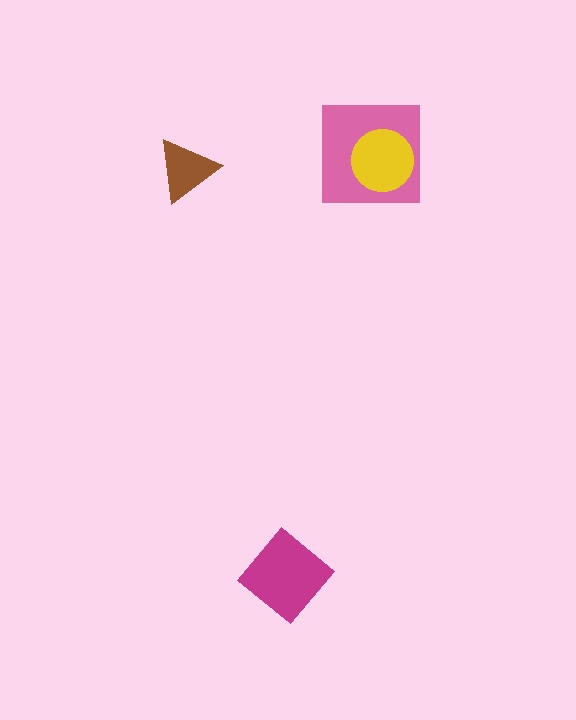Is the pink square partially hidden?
Yes, it is partially covered by another shape.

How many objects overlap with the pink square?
1 object overlaps with the pink square.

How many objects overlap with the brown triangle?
0 objects overlap with the brown triangle.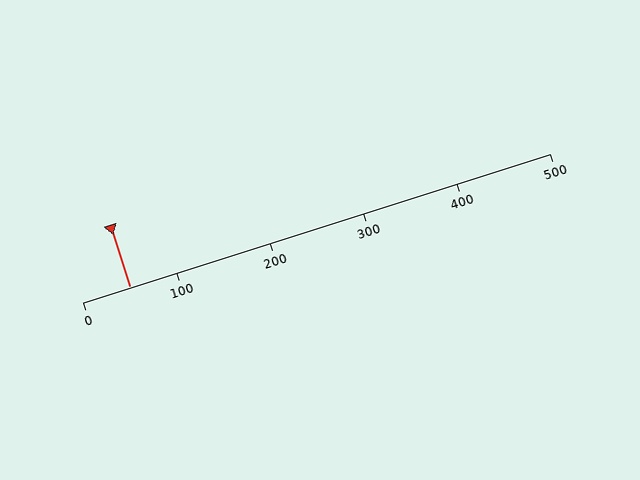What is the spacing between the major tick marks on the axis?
The major ticks are spaced 100 apart.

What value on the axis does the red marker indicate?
The marker indicates approximately 50.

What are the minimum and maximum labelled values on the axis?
The axis runs from 0 to 500.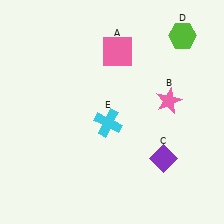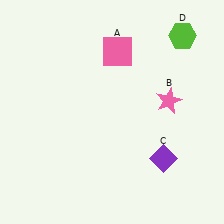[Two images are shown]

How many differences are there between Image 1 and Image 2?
There is 1 difference between the two images.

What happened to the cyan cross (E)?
The cyan cross (E) was removed in Image 2. It was in the bottom-left area of Image 1.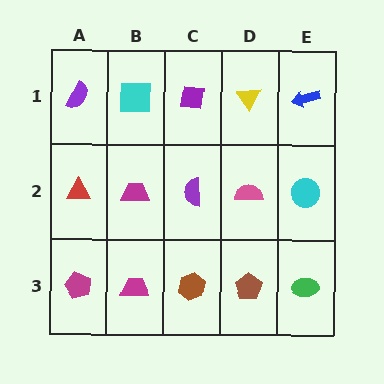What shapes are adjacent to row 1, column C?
A purple semicircle (row 2, column C), a cyan square (row 1, column B), a yellow triangle (row 1, column D).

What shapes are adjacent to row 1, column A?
A red triangle (row 2, column A), a cyan square (row 1, column B).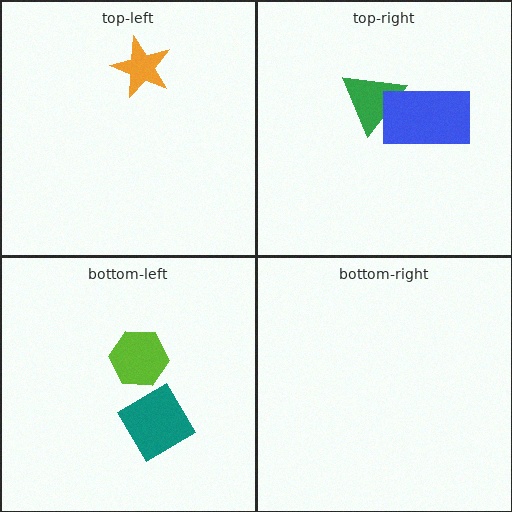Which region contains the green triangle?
The top-right region.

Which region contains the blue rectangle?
The top-right region.